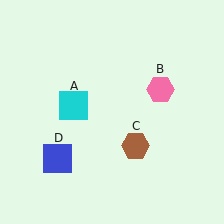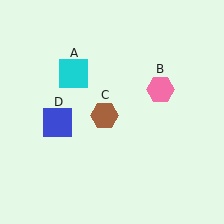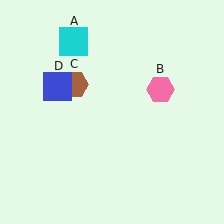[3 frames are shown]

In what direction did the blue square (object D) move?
The blue square (object D) moved up.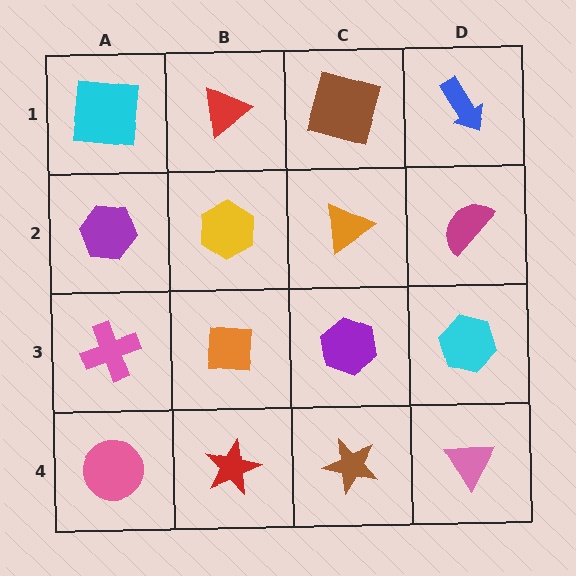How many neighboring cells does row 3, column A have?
3.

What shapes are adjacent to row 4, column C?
A purple hexagon (row 3, column C), a red star (row 4, column B), a pink triangle (row 4, column D).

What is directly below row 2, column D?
A cyan hexagon.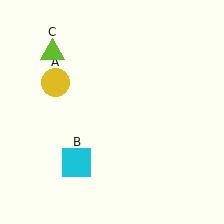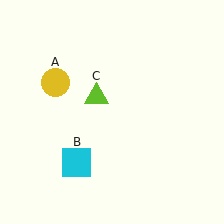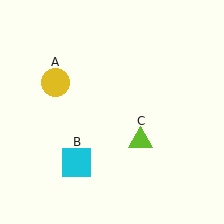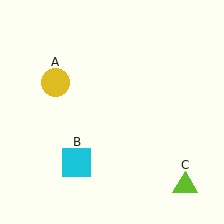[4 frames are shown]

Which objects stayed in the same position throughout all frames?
Yellow circle (object A) and cyan square (object B) remained stationary.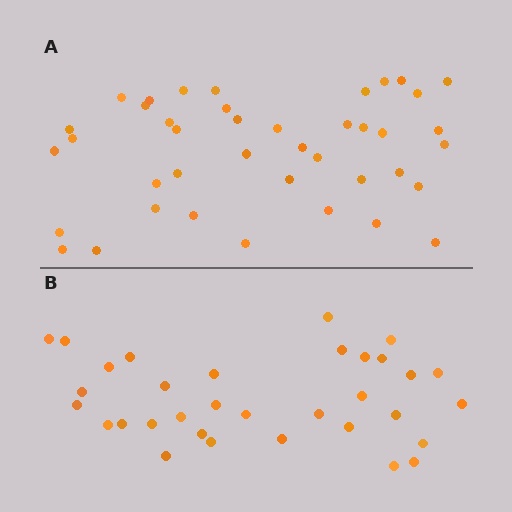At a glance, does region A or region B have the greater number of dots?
Region A (the top region) has more dots.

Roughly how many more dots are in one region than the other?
Region A has roughly 8 or so more dots than region B.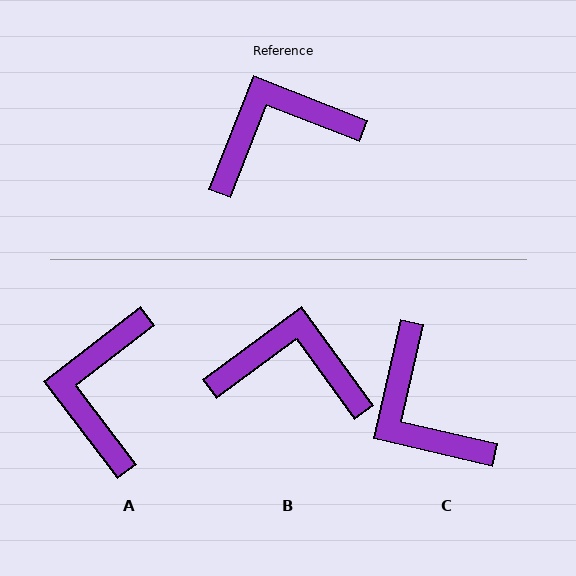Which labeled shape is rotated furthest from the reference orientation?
C, about 99 degrees away.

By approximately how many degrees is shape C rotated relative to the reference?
Approximately 99 degrees counter-clockwise.